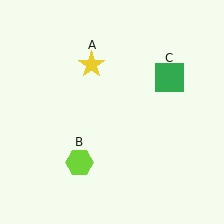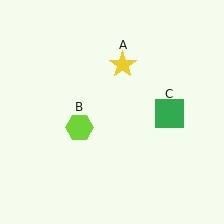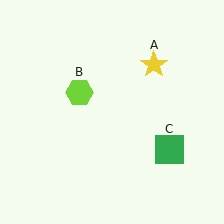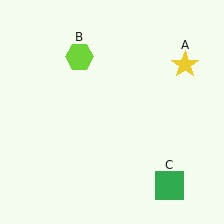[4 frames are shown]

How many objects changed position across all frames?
3 objects changed position: yellow star (object A), lime hexagon (object B), green square (object C).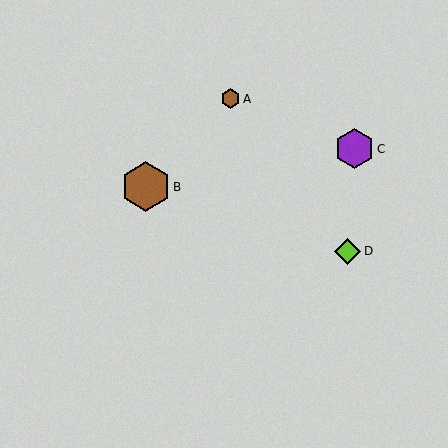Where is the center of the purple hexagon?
The center of the purple hexagon is at (355, 149).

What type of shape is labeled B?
Shape B is a brown hexagon.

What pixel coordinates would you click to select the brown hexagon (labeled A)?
Click at (231, 99) to select the brown hexagon A.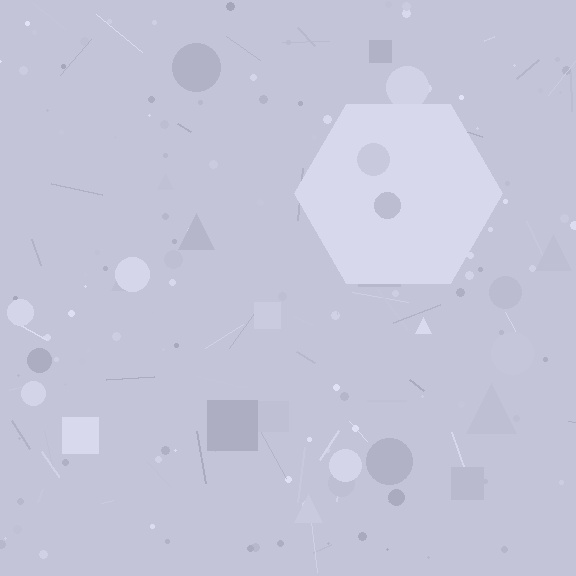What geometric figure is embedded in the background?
A hexagon is embedded in the background.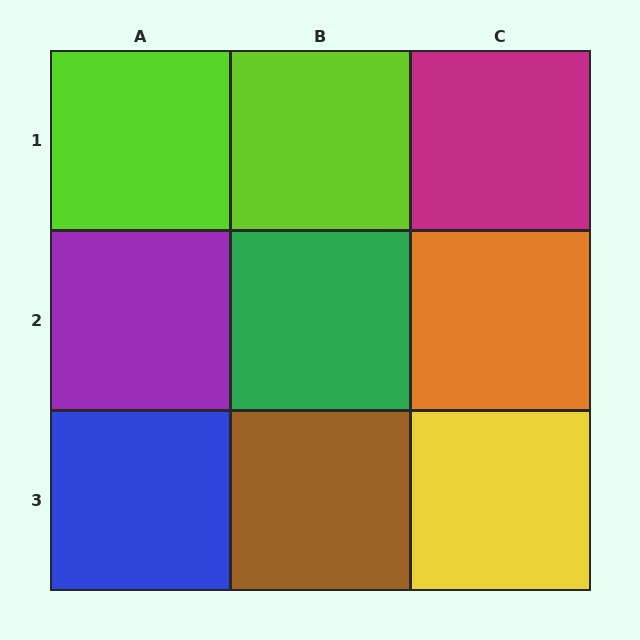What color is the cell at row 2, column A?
Purple.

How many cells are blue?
1 cell is blue.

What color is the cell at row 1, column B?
Lime.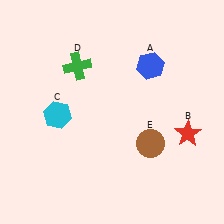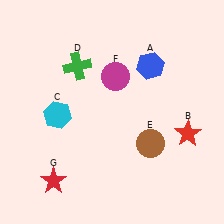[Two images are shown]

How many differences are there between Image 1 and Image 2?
There are 2 differences between the two images.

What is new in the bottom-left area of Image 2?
A red star (G) was added in the bottom-left area of Image 2.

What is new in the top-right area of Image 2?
A magenta circle (F) was added in the top-right area of Image 2.